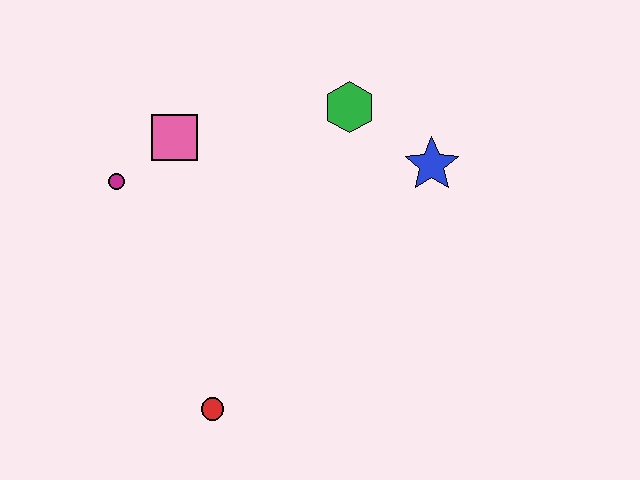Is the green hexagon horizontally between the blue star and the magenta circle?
Yes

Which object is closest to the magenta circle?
The pink square is closest to the magenta circle.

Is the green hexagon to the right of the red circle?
Yes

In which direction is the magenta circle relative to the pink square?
The magenta circle is to the left of the pink square.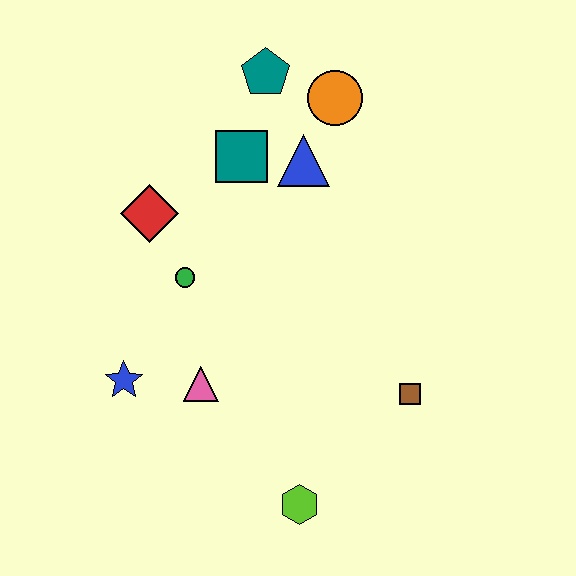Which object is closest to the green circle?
The red diamond is closest to the green circle.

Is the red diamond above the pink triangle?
Yes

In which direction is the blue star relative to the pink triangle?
The blue star is to the left of the pink triangle.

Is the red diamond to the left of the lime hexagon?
Yes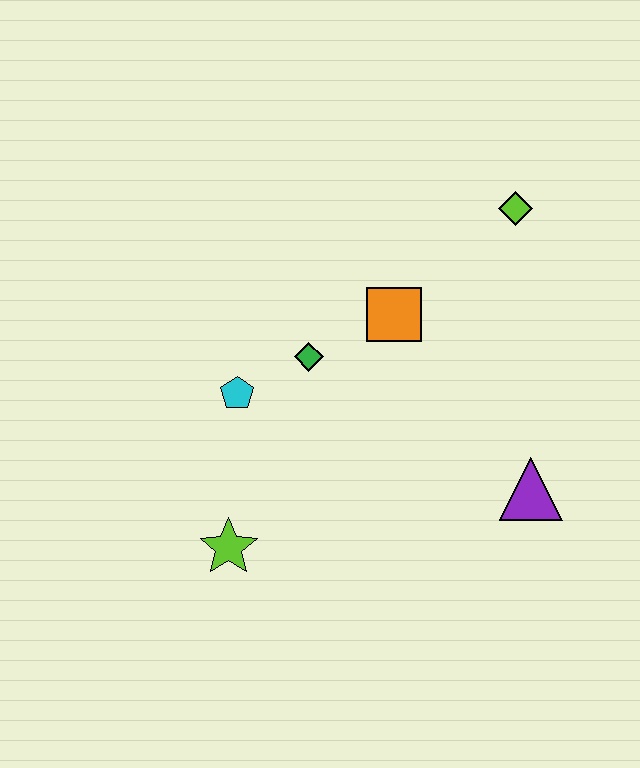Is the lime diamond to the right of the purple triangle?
No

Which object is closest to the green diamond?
The cyan pentagon is closest to the green diamond.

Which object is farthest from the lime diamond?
The lime star is farthest from the lime diamond.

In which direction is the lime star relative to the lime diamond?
The lime star is below the lime diamond.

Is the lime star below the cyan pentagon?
Yes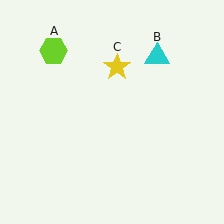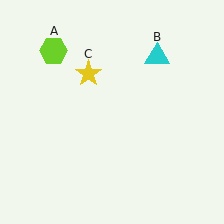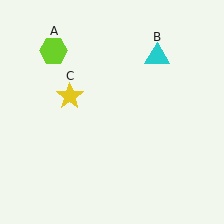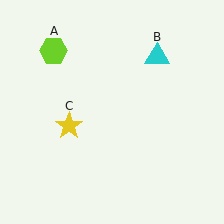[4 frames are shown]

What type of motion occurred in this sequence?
The yellow star (object C) rotated counterclockwise around the center of the scene.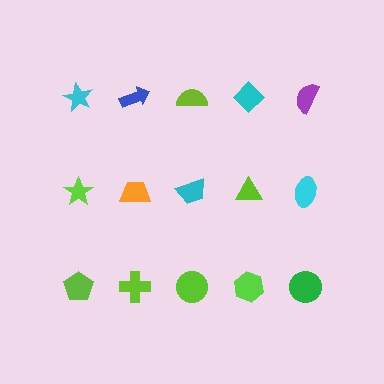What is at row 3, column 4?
A lime hexagon.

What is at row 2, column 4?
A lime triangle.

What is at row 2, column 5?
A cyan ellipse.